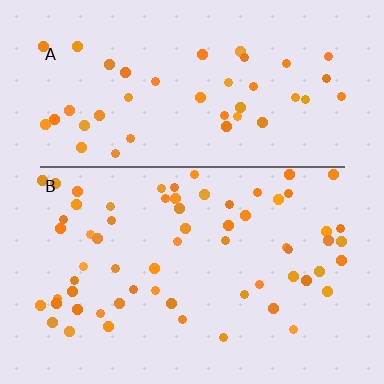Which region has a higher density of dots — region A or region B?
B (the bottom).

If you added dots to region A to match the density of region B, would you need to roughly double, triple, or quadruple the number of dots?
Approximately double.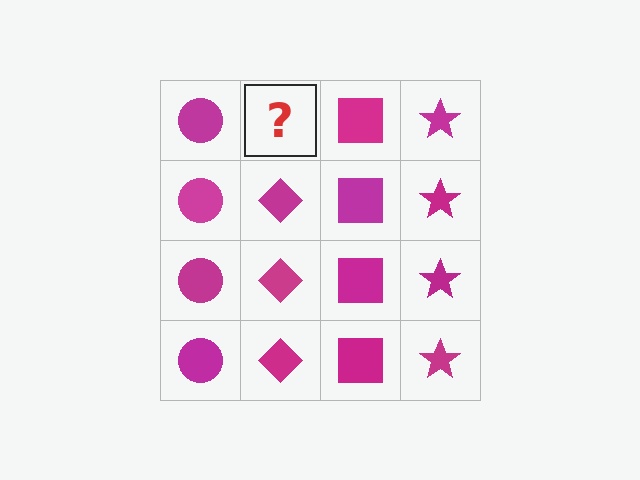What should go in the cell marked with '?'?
The missing cell should contain a magenta diamond.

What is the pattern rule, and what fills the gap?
The rule is that each column has a consistent shape. The gap should be filled with a magenta diamond.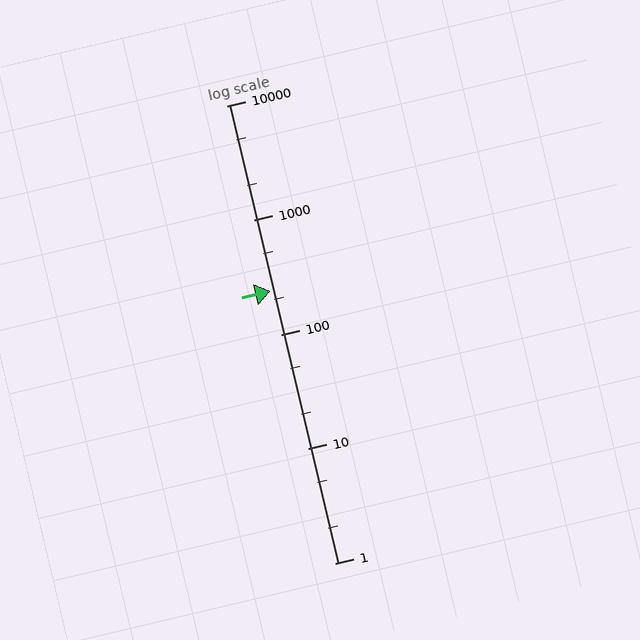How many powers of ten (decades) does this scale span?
The scale spans 4 decades, from 1 to 10000.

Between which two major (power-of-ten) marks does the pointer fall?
The pointer is between 100 and 1000.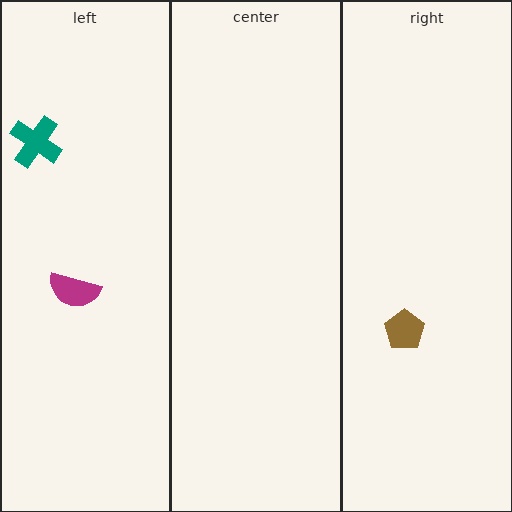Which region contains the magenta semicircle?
The left region.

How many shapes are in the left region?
2.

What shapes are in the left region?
The teal cross, the magenta semicircle.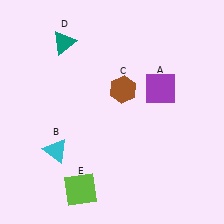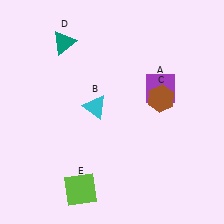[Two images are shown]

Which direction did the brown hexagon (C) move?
The brown hexagon (C) moved right.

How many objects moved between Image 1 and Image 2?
2 objects moved between the two images.